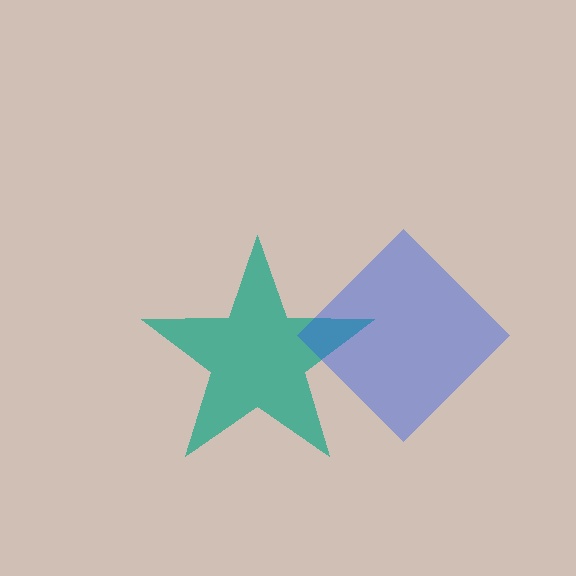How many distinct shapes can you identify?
There are 2 distinct shapes: a teal star, a blue diamond.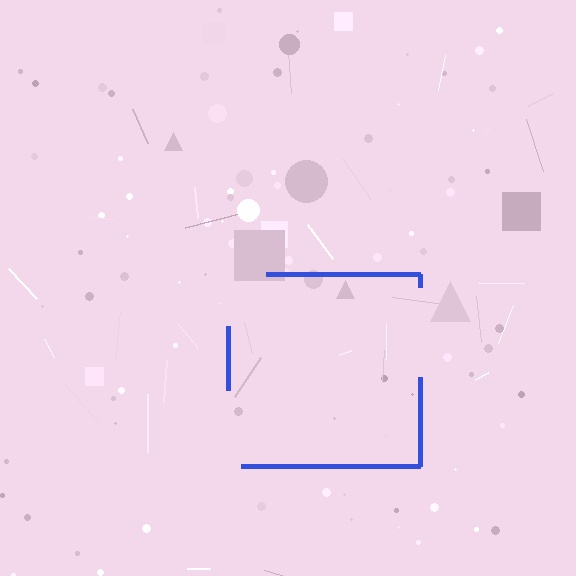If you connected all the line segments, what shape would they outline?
They would outline a square.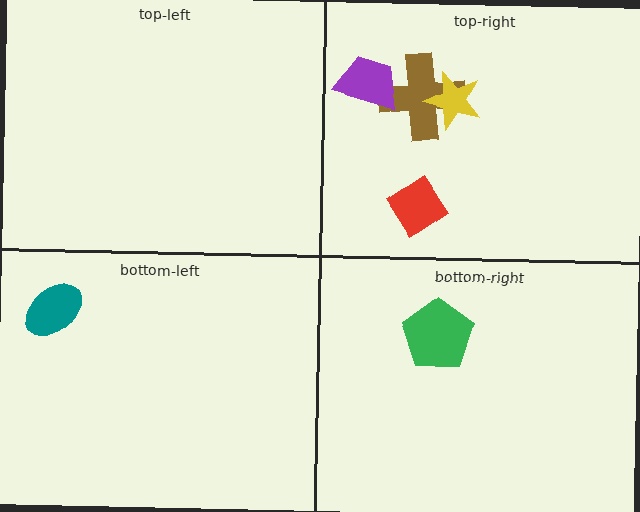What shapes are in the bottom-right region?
The green pentagon.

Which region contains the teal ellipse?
The bottom-left region.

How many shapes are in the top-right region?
4.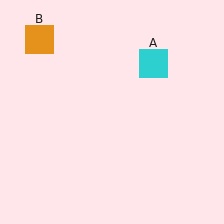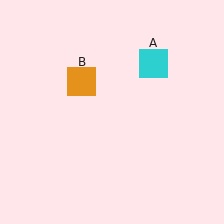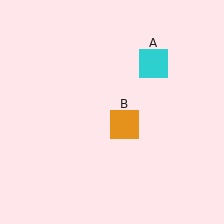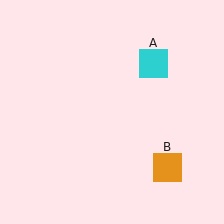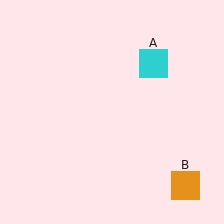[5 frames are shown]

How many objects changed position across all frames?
1 object changed position: orange square (object B).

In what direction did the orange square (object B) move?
The orange square (object B) moved down and to the right.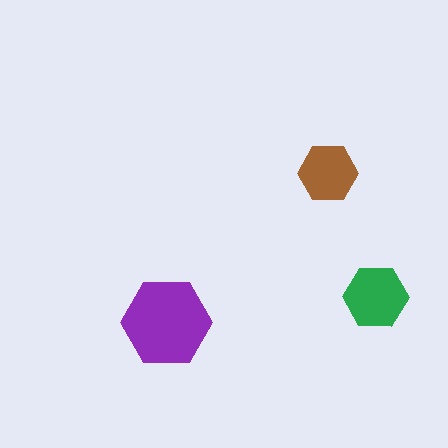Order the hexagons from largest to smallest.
the purple one, the green one, the brown one.